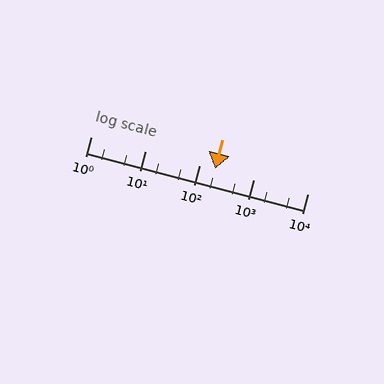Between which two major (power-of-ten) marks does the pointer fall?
The pointer is between 100 and 1000.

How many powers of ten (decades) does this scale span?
The scale spans 4 decades, from 1 to 10000.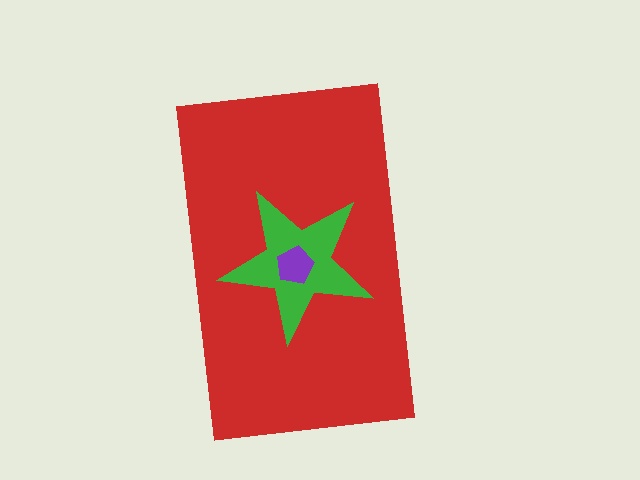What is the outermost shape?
The red rectangle.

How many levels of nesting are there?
3.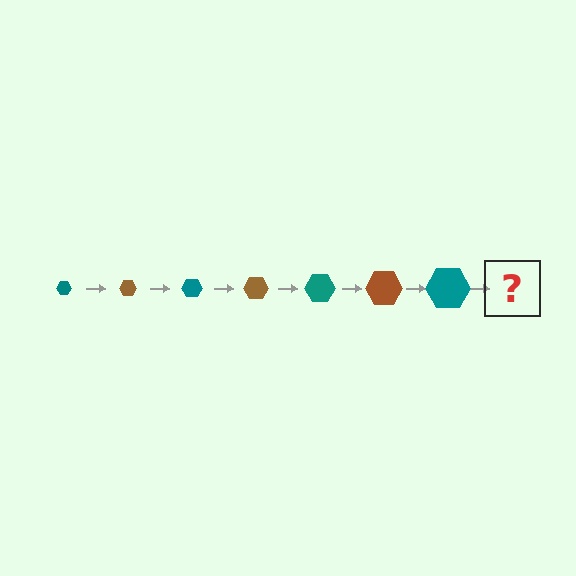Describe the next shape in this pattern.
It should be a brown hexagon, larger than the previous one.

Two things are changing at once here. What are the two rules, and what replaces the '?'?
The two rules are that the hexagon grows larger each step and the color cycles through teal and brown. The '?' should be a brown hexagon, larger than the previous one.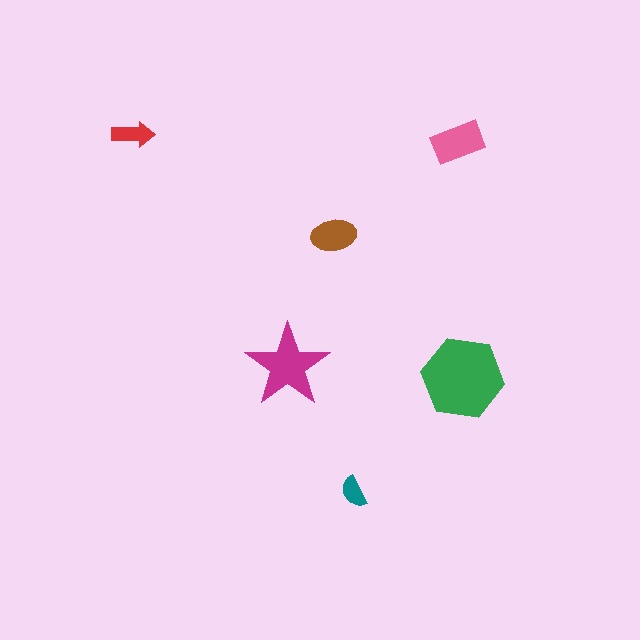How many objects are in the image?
There are 6 objects in the image.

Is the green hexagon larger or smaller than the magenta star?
Larger.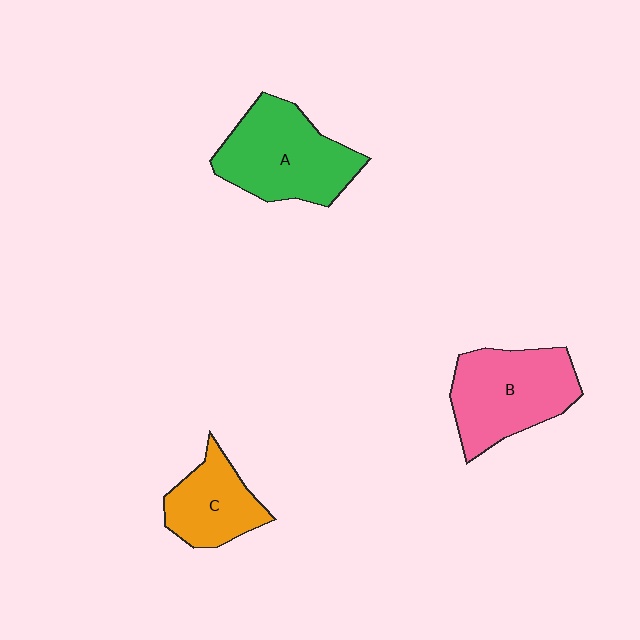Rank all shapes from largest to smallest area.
From largest to smallest: A (green), B (pink), C (orange).